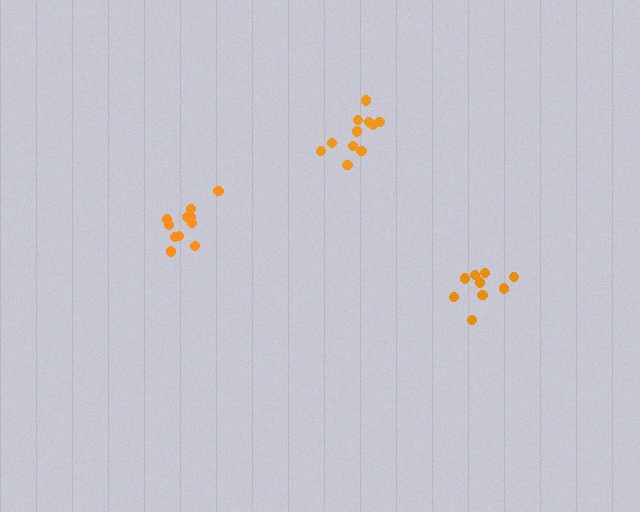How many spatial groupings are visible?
There are 3 spatial groupings.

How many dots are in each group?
Group 1: 11 dots, Group 2: 9 dots, Group 3: 11 dots (31 total).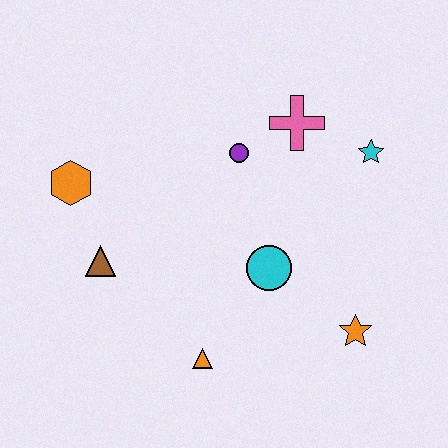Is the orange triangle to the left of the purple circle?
Yes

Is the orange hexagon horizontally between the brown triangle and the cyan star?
No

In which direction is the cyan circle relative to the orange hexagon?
The cyan circle is to the right of the orange hexagon.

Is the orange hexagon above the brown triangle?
Yes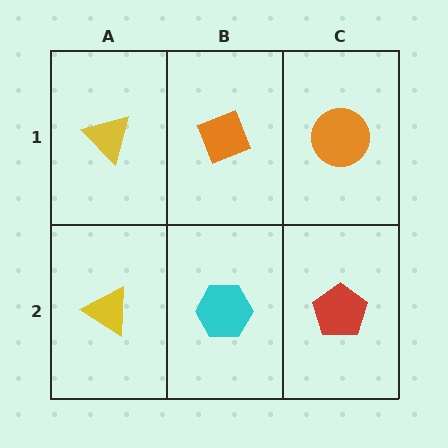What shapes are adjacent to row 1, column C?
A red pentagon (row 2, column C), an orange diamond (row 1, column B).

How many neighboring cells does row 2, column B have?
3.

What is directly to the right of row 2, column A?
A cyan hexagon.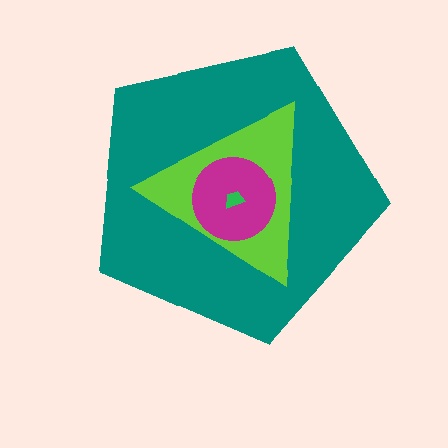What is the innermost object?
The green trapezoid.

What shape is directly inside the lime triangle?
The magenta circle.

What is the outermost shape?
The teal pentagon.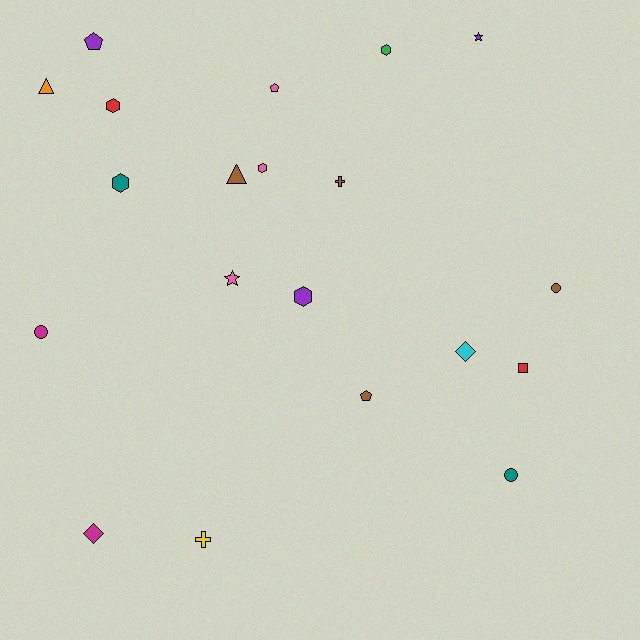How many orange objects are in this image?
There is 1 orange object.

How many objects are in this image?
There are 20 objects.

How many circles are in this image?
There are 3 circles.